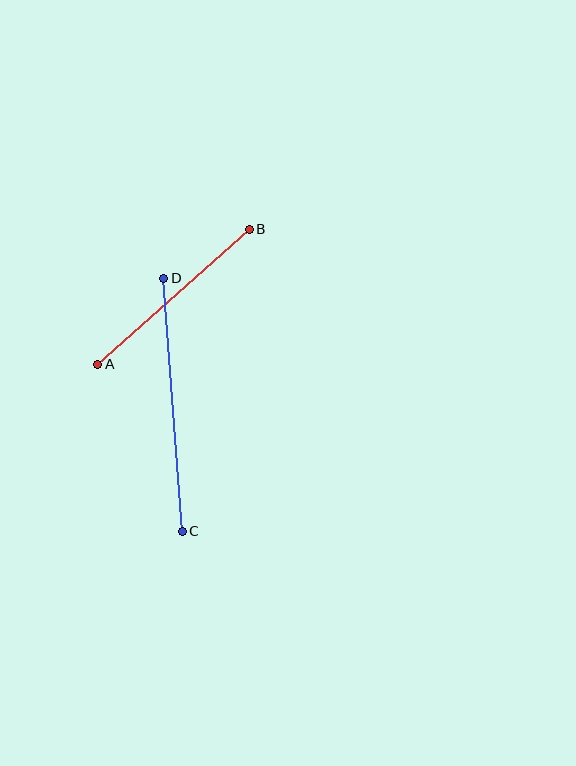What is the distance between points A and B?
The distance is approximately 203 pixels.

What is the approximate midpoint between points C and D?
The midpoint is at approximately (173, 405) pixels.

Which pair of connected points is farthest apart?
Points C and D are farthest apart.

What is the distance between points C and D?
The distance is approximately 254 pixels.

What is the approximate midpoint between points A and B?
The midpoint is at approximately (173, 297) pixels.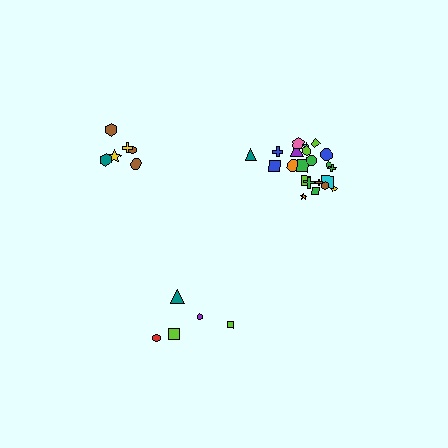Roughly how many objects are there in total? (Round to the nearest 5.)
Roughly 35 objects in total.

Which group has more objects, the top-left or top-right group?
The top-right group.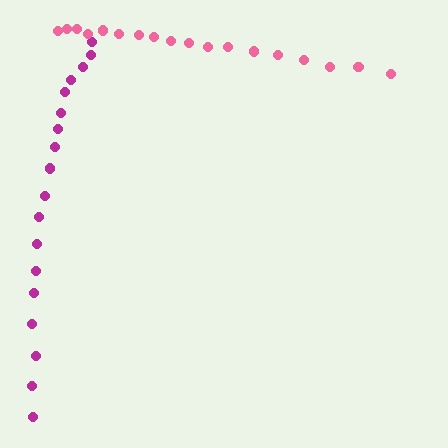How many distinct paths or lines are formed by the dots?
There are 2 distinct paths.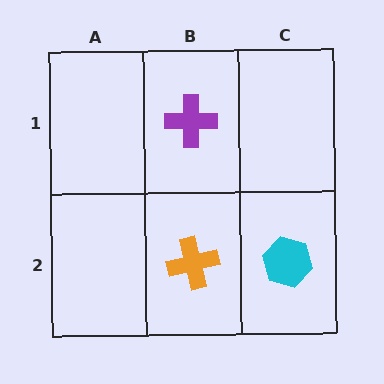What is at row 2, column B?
An orange cross.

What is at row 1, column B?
A purple cross.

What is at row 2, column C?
A cyan hexagon.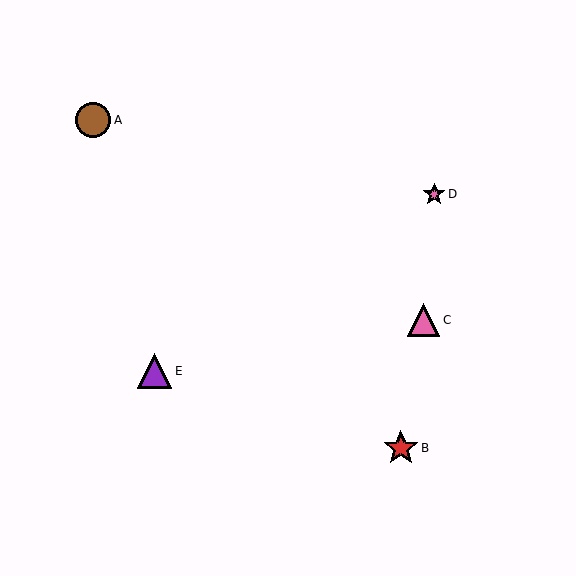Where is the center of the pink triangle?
The center of the pink triangle is at (423, 320).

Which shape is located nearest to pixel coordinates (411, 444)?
The red star (labeled B) at (401, 448) is nearest to that location.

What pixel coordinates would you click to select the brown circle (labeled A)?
Click at (93, 120) to select the brown circle A.